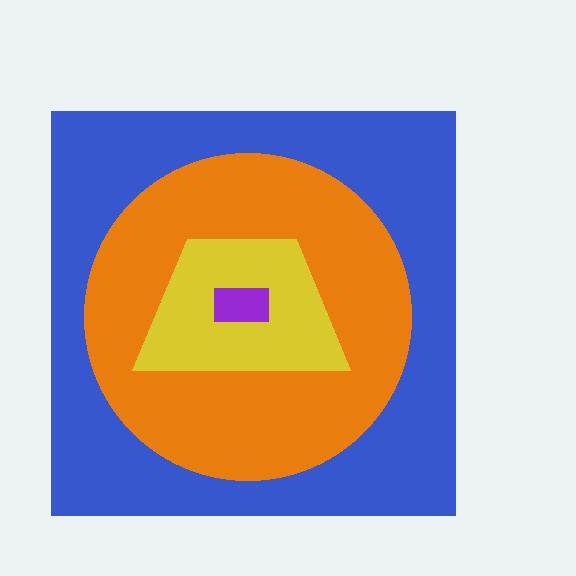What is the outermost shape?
The blue square.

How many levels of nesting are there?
4.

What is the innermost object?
The purple rectangle.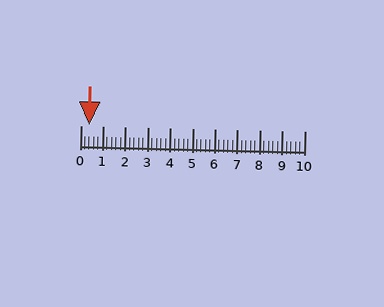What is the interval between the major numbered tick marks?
The major tick marks are spaced 1 units apart.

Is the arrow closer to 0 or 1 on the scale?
The arrow is closer to 0.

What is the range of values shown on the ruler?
The ruler shows values from 0 to 10.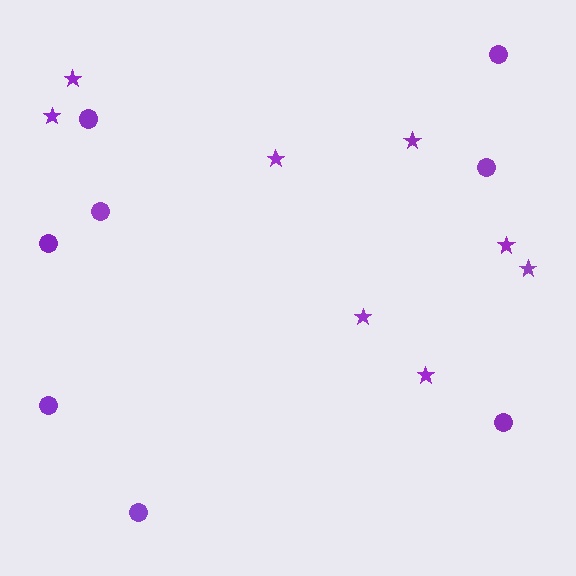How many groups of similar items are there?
There are 2 groups: one group of circles (8) and one group of stars (8).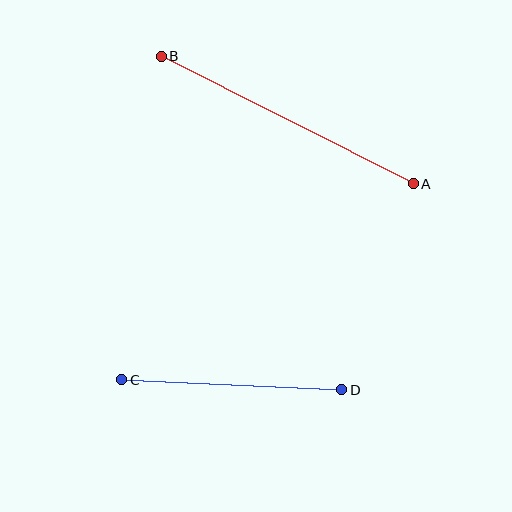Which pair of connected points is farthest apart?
Points A and B are farthest apart.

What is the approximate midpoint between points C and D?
The midpoint is at approximately (232, 385) pixels.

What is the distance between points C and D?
The distance is approximately 220 pixels.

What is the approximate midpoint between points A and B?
The midpoint is at approximately (287, 120) pixels.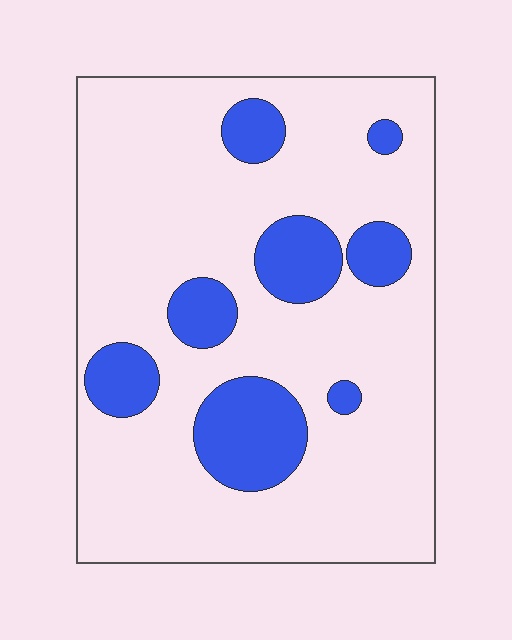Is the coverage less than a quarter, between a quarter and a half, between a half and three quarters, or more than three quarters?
Less than a quarter.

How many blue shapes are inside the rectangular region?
8.